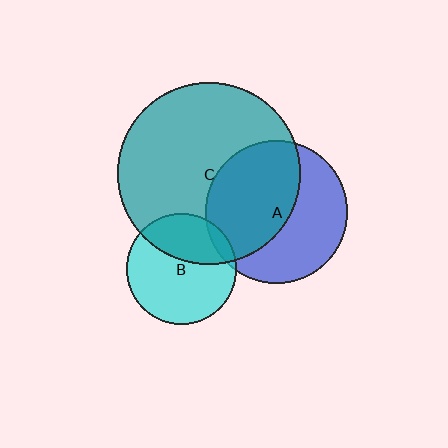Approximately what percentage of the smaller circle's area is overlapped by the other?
Approximately 55%.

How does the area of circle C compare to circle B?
Approximately 2.7 times.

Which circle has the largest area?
Circle C (teal).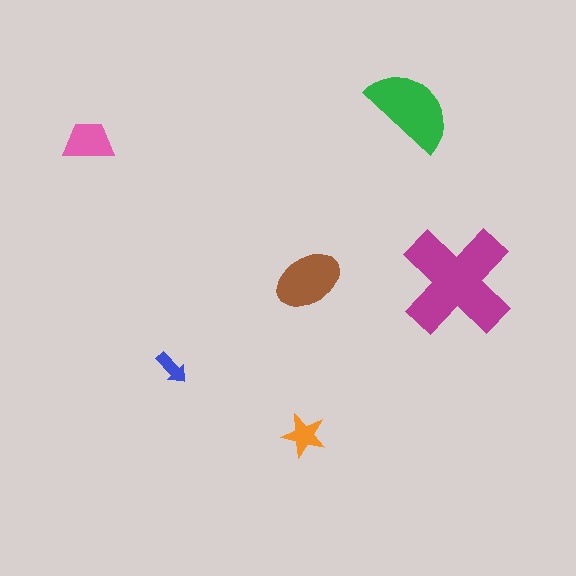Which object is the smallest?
The blue arrow.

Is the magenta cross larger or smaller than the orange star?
Larger.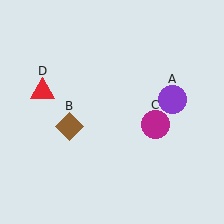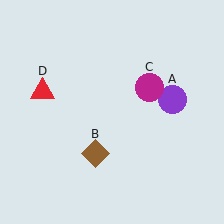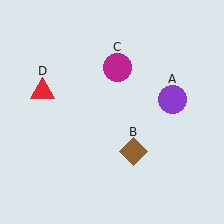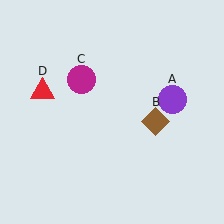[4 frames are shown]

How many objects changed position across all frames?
2 objects changed position: brown diamond (object B), magenta circle (object C).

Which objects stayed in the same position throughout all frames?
Purple circle (object A) and red triangle (object D) remained stationary.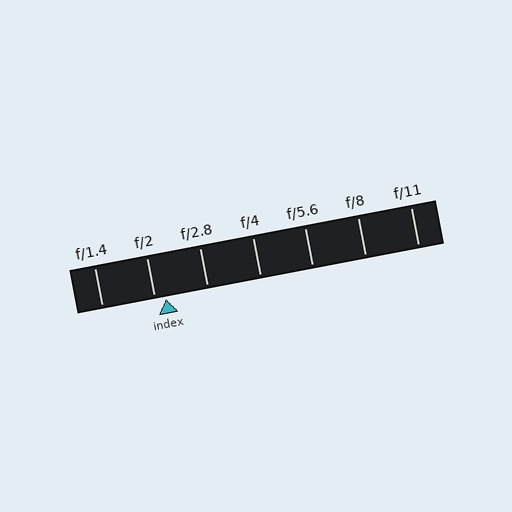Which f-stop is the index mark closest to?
The index mark is closest to f/2.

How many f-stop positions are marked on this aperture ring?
There are 7 f-stop positions marked.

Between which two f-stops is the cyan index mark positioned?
The index mark is between f/2 and f/2.8.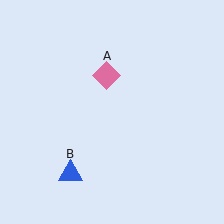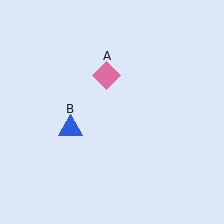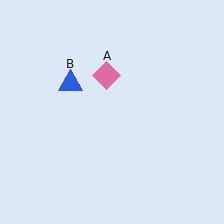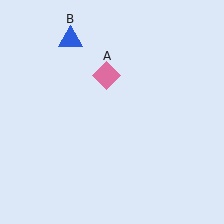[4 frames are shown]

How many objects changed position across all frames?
1 object changed position: blue triangle (object B).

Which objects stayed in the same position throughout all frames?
Pink diamond (object A) remained stationary.